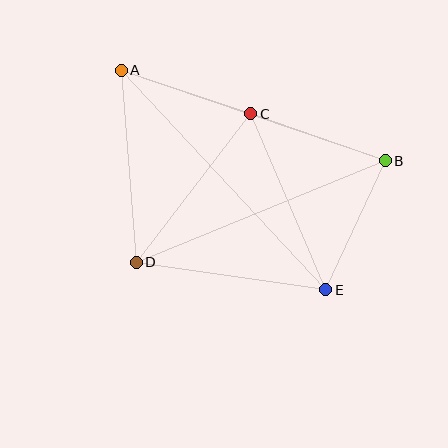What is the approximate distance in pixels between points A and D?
The distance between A and D is approximately 193 pixels.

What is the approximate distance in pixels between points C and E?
The distance between C and E is approximately 191 pixels.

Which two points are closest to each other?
Points A and C are closest to each other.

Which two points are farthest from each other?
Points A and E are farthest from each other.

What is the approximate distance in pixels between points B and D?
The distance between B and D is approximately 269 pixels.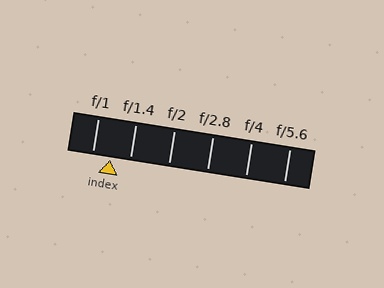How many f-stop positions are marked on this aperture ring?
There are 6 f-stop positions marked.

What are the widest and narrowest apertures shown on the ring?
The widest aperture shown is f/1 and the narrowest is f/5.6.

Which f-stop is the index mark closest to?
The index mark is closest to f/1.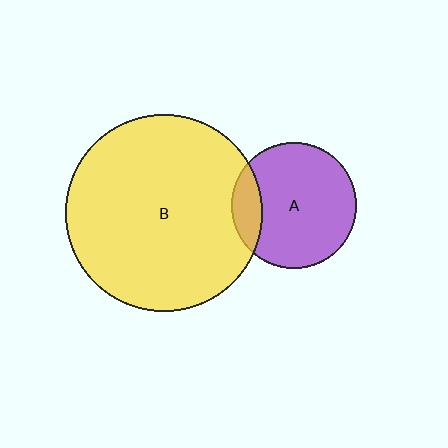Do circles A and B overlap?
Yes.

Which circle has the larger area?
Circle B (yellow).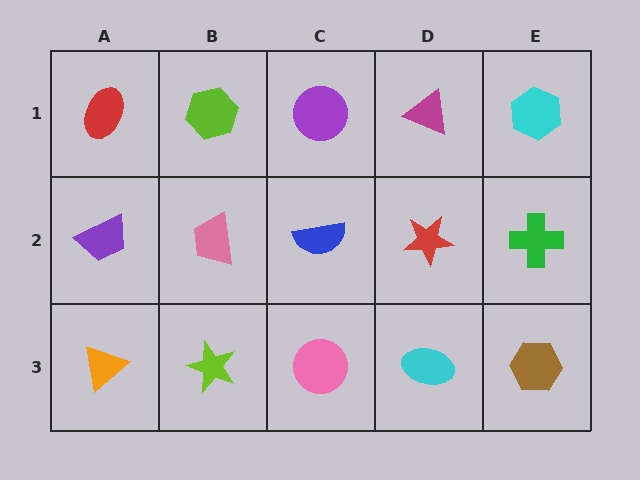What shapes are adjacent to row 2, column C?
A purple circle (row 1, column C), a pink circle (row 3, column C), a pink trapezoid (row 2, column B), a red star (row 2, column D).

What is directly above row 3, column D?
A red star.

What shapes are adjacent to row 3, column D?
A red star (row 2, column D), a pink circle (row 3, column C), a brown hexagon (row 3, column E).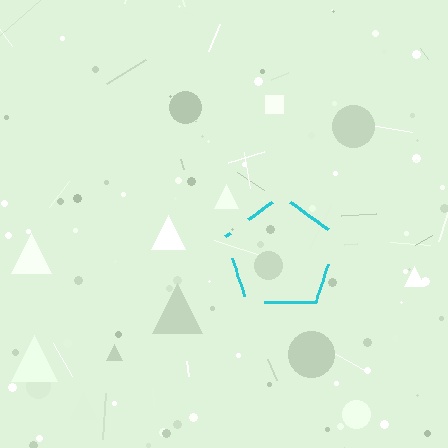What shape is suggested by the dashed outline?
The dashed outline suggests a pentagon.